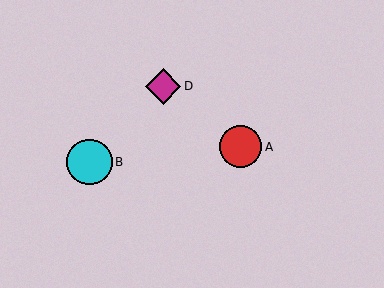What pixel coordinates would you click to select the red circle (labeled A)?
Click at (240, 147) to select the red circle A.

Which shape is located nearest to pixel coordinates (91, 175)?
The cyan circle (labeled B) at (89, 162) is nearest to that location.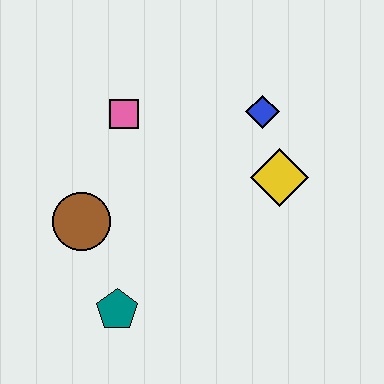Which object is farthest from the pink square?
The teal pentagon is farthest from the pink square.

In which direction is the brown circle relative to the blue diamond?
The brown circle is to the left of the blue diamond.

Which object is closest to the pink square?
The brown circle is closest to the pink square.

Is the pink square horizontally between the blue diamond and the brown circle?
Yes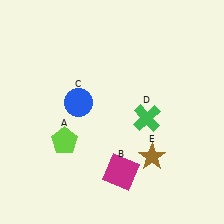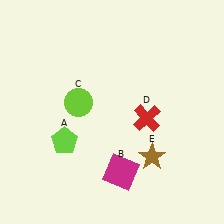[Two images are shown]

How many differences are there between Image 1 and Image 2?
There are 2 differences between the two images.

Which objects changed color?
C changed from blue to lime. D changed from green to red.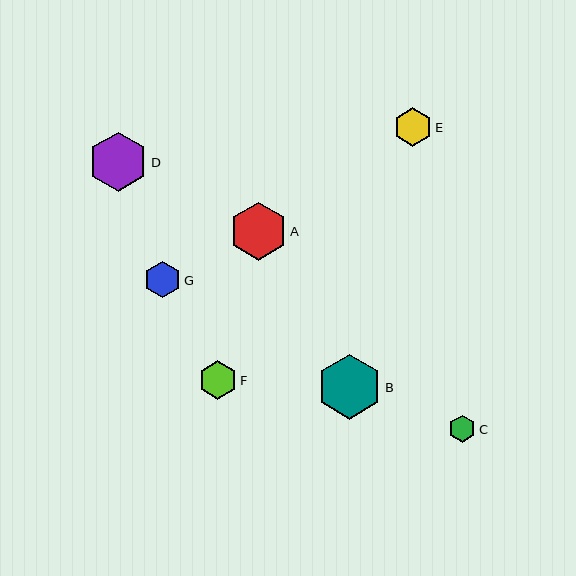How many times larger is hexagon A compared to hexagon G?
Hexagon A is approximately 1.6 times the size of hexagon G.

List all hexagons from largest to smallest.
From largest to smallest: B, D, A, E, F, G, C.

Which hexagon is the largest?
Hexagon B is the largest with a size of approximately 65 pixels.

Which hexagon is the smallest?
Hexagon C is the smallest with a size of approximately 27 pixels.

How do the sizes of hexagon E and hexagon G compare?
Hexagon E and hexagon G are approximately the same size.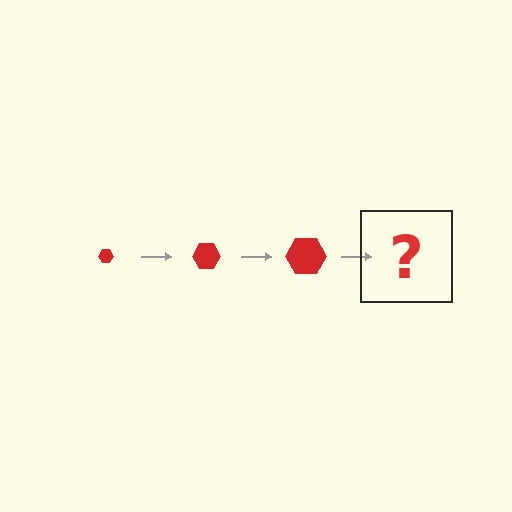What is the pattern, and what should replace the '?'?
The pattern is that the hexagon gets progressively larger each step. The '?' should be a red hexagon, larger than the previous one.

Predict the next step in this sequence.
The next step is a red hexagon, larger than the previous one.